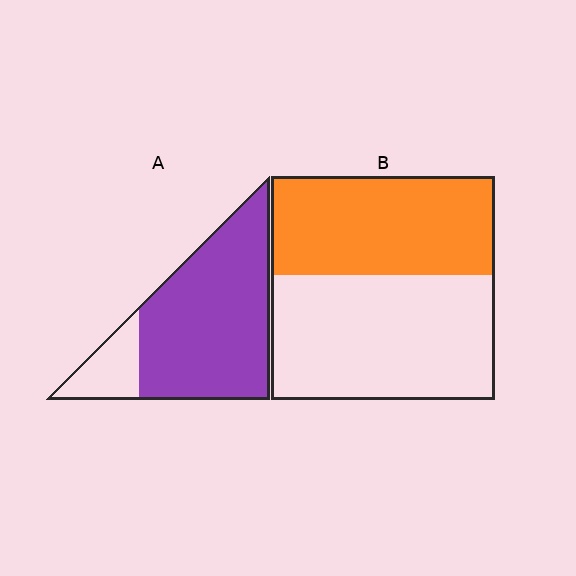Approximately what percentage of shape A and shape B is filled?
A is approximately 85% and B is approximately 45%.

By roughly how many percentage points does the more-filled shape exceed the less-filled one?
By roughly 40 percentage points (A over B).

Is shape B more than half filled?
No.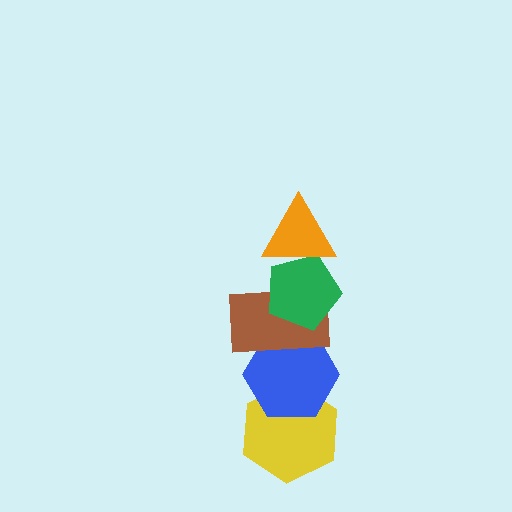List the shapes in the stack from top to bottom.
From top to bottom: the orange triangle, the green pentagon, the brown rectangle, the blue hexagon, the yellow hexagon.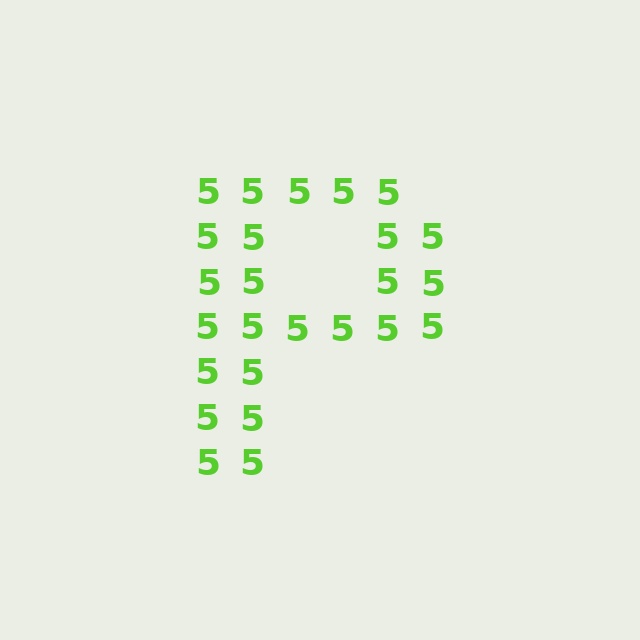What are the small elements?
The small elements are digit 5's.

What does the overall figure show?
The overall figure shows the letter P.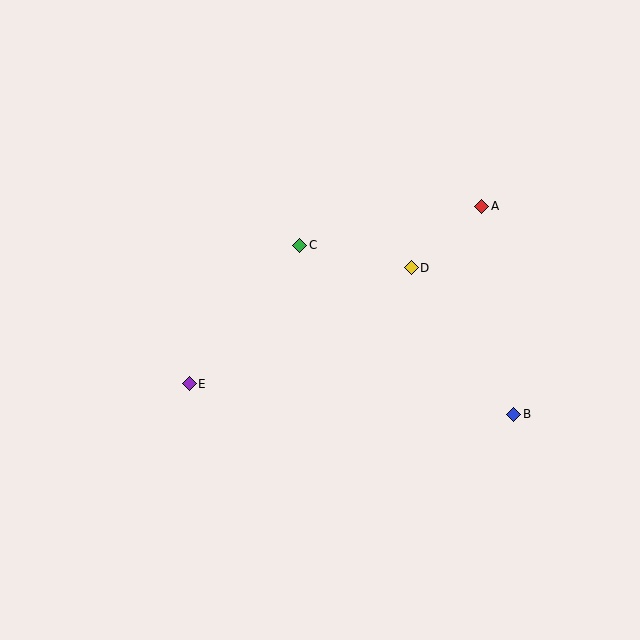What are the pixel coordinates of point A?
Point A is at (482, 206).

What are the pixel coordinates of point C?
Point C is at (300, 245).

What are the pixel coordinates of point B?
Point B is at (514, 414).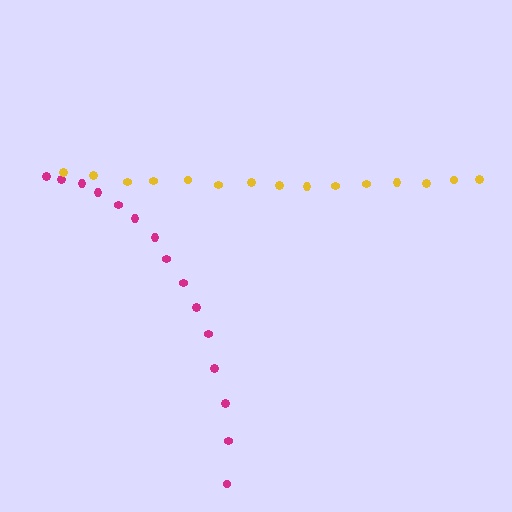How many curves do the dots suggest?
There are 2 distinct paths.